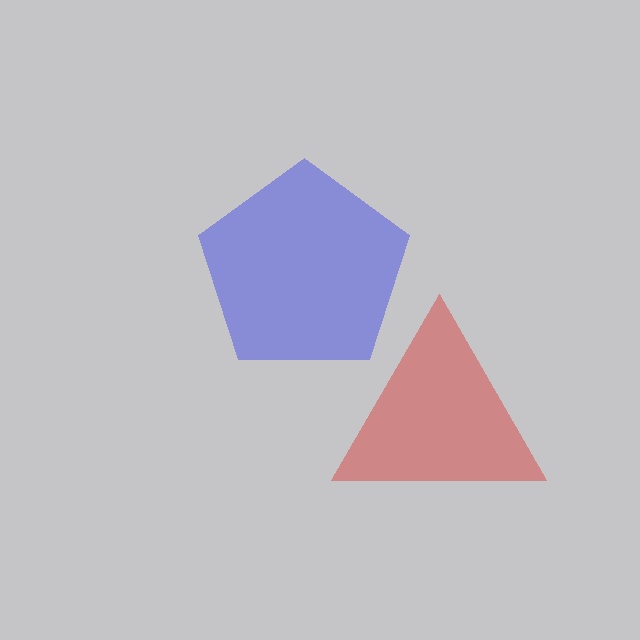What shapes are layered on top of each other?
The layered shapes are: a blue pentagon, a red triangle.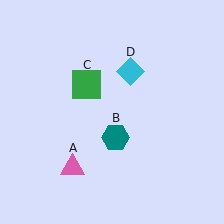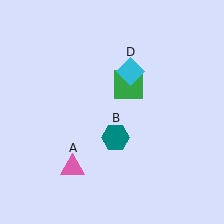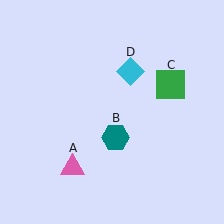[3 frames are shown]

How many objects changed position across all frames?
1 object changed position: green square (object C).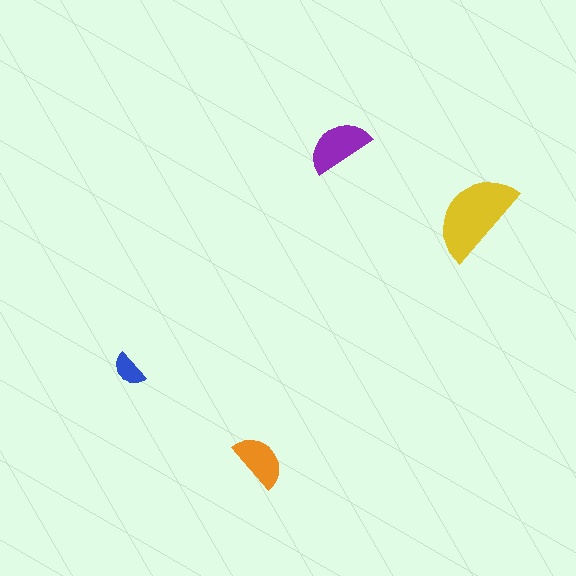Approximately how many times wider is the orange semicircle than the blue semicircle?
About 1.5 times wider.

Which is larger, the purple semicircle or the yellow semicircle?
The yellow one.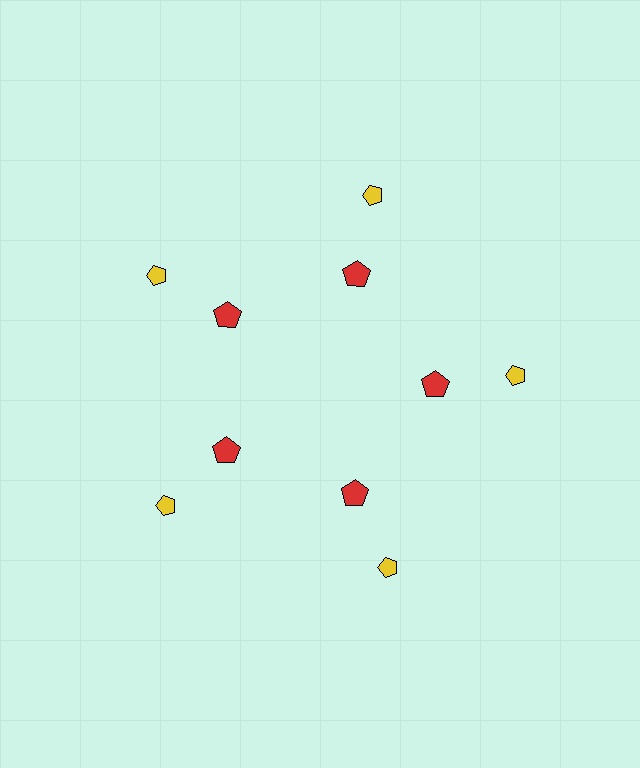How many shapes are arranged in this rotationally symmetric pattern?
There are 10 shapes, arranged in 5 groups of 2.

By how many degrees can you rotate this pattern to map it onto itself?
The pattern maps onto itself every 72 degrees of rotation.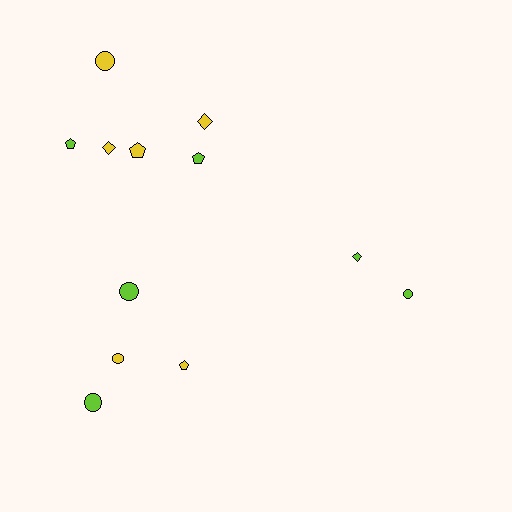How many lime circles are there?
There are 3 lime circles.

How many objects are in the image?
There are 12 objects.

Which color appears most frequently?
Yellow, with 6 objects.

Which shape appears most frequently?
Circle, with 5 objects.